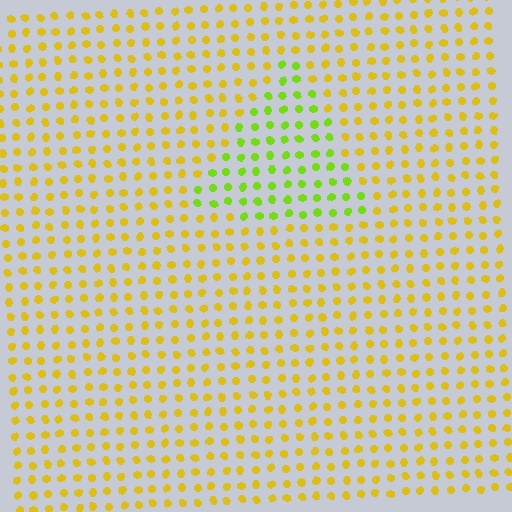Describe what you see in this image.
The image is filled with small yellow elements in a uniform arrangement. A triangle-shaped region is visible where the elements are tinted to a slightly different hue, forming a subtle color boundary.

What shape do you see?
I see a triangle.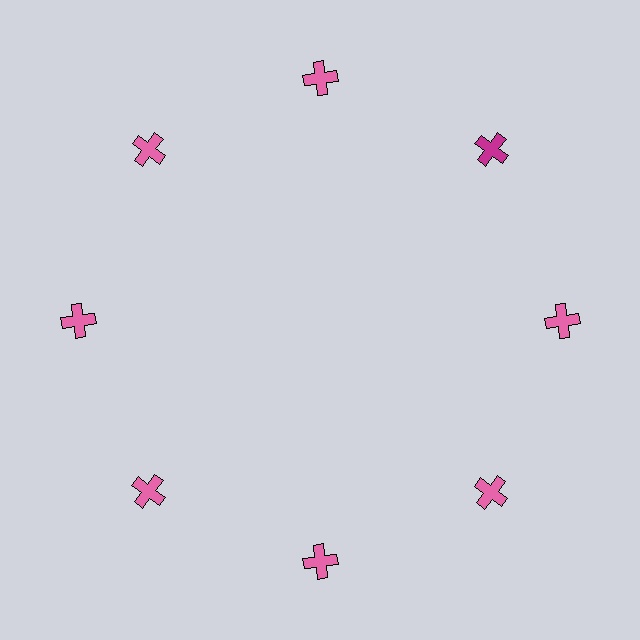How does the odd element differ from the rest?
It has a different color: magenta instead of pink.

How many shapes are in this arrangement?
There are 8 shapes arranged in a ring pattern.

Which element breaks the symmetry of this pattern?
The magenta cross at roughly the 2 o'clock position breaks the symmetry. All other shapes are pink crosses.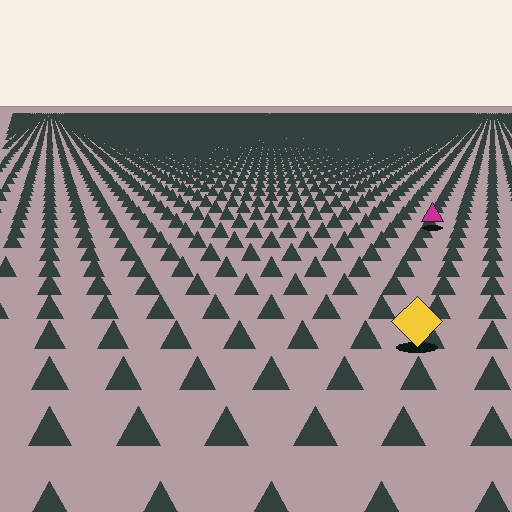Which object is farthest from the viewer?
The magenta triangle is farthest from the viewer. It appears smaller and the ground texture around it is denser.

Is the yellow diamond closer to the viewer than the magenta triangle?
Yes. The yellow diamond is closer — you can tell from the texture gradient: the ground texture is coarser near it.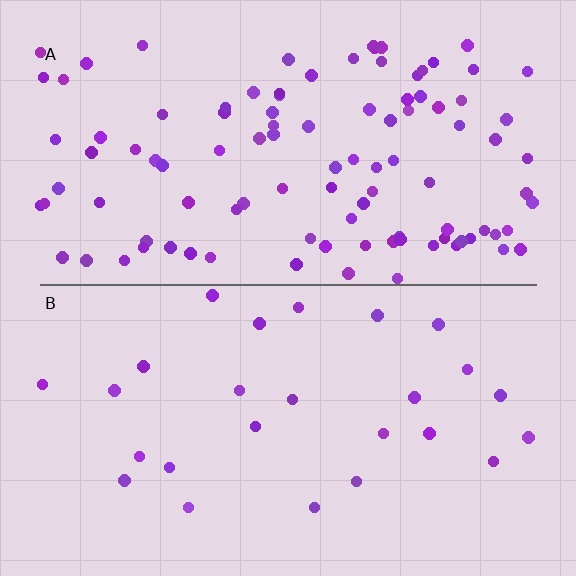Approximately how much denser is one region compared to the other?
Approximately 4.0× — region A over region B.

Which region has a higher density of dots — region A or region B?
A (the top).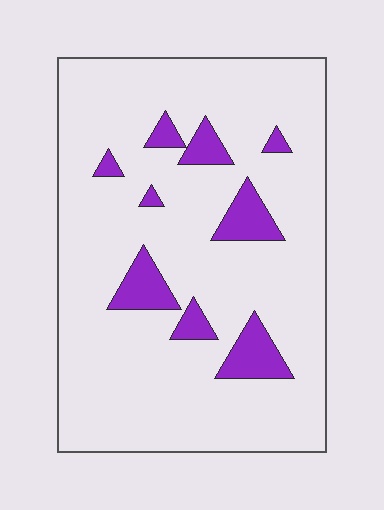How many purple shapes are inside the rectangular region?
9.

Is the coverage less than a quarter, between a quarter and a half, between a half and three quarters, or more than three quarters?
Less than a quarter.